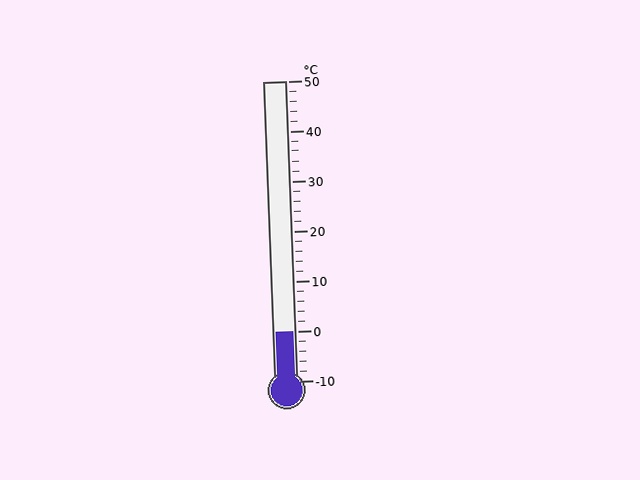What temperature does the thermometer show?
The thermometer shows approximately 0°C.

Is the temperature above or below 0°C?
The temperature is at 0°C.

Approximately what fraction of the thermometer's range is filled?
The thermometer is filled to approximately 15% of its range.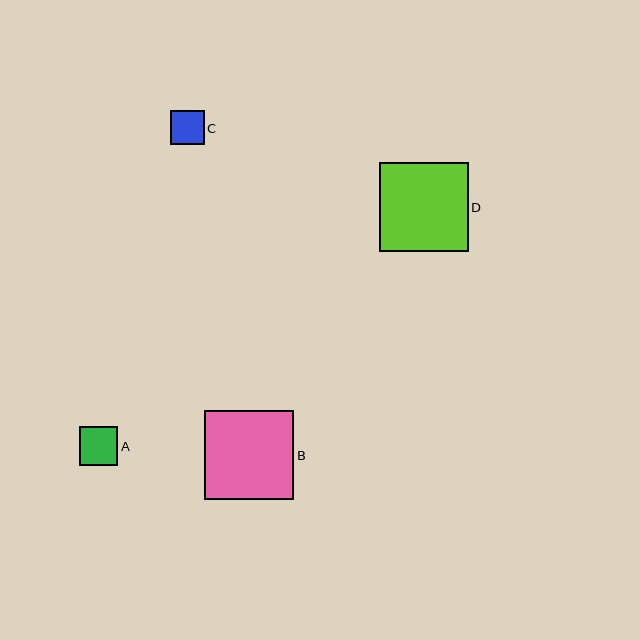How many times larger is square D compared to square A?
Square D is approximately 2.3 times the size of square A.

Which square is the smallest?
Square C is the smallest with a size of approximately 34 pixels.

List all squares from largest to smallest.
From largest to smallest: B, D, A, C.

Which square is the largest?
Square B is the largest with a size of approximately 89 pixels.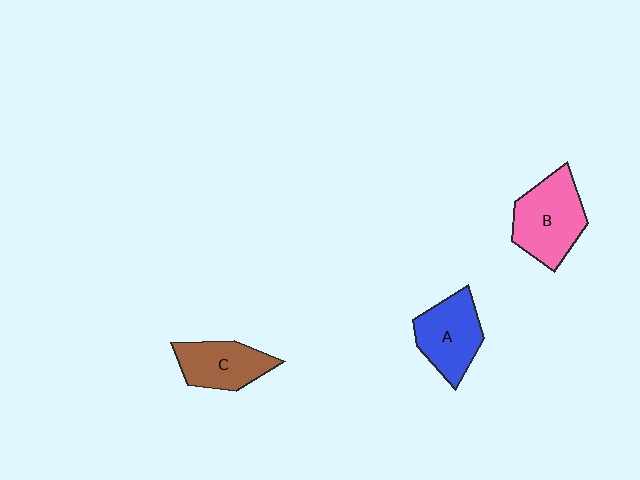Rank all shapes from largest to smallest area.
From largest to smallest: B (pink), A (blue), C (brown).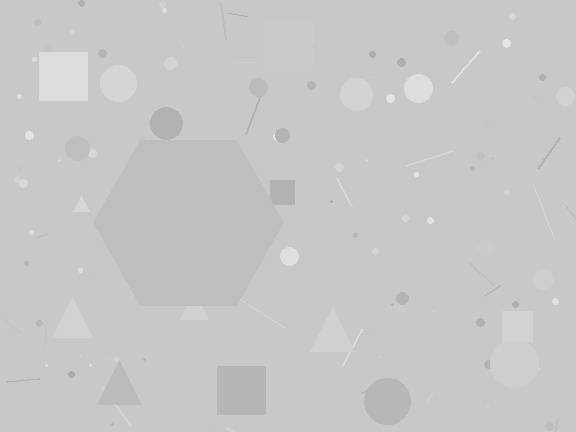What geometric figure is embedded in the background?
A hexagon is embedded in the background.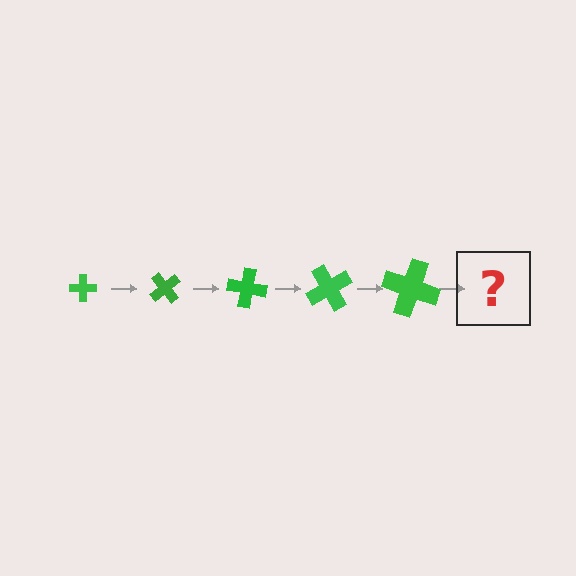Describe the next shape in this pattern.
It should be a cross, larger than the previous one and rotated 250 degrees from the start.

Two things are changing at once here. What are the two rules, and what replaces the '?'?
The two rules are that the cross grows larger each step and it rotates 50 degrees each step. The '?' should be a cross, larger than the previous one and rotated 250 degrees from the start.